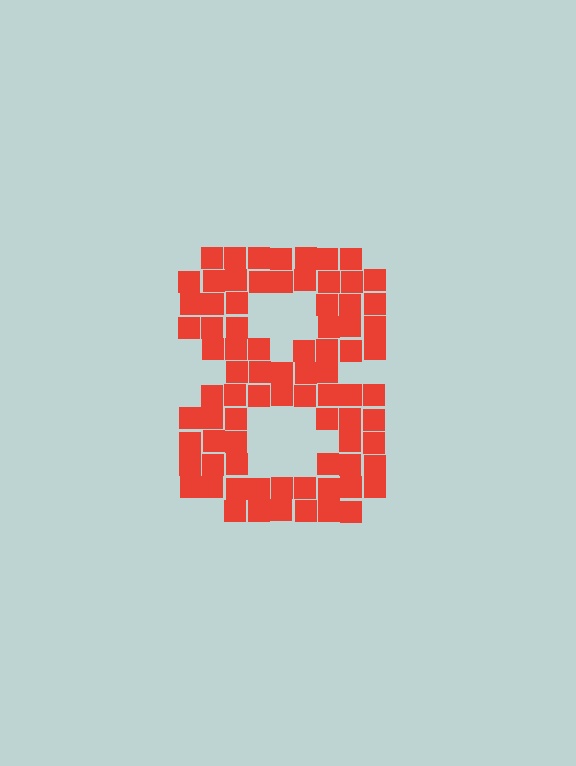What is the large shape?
The large shape is the digit 8.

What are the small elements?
The small elements are squares.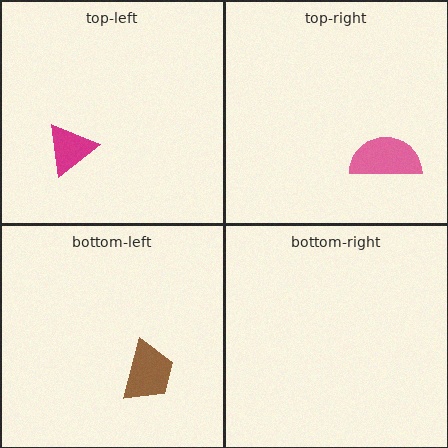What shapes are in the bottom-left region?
The brown trapezoid.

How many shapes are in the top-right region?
1.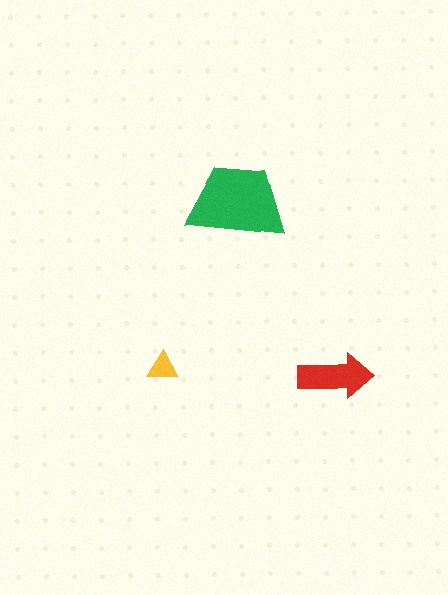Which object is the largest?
The green trapezoid.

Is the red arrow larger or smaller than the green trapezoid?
Smaller.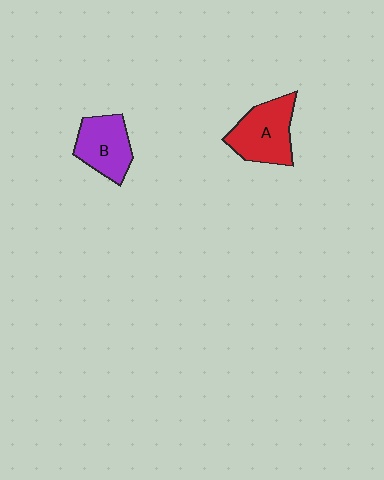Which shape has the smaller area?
Shape B (purple).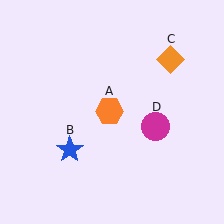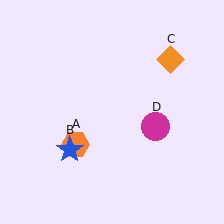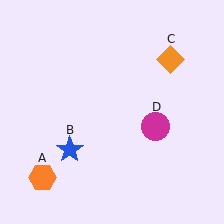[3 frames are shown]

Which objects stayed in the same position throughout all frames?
Blue star (object B) and orange diamond (object C) and magenta circle (object D) remained stationary.